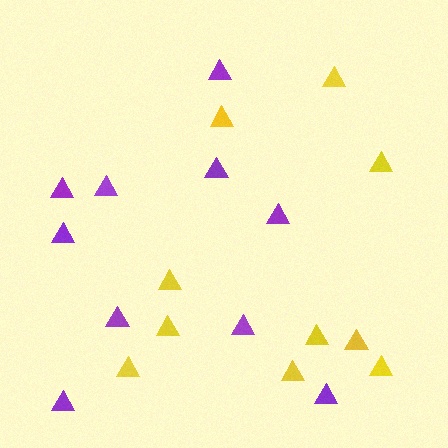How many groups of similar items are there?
There are 2 groups: one group of yellow triangles (10) and one group of purple triangles (10).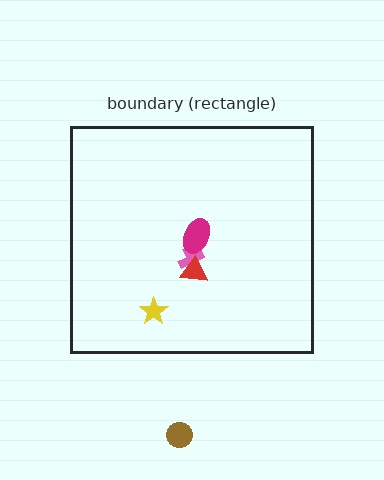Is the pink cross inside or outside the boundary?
Inside.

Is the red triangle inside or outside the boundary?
Inside.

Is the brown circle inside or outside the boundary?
Outside.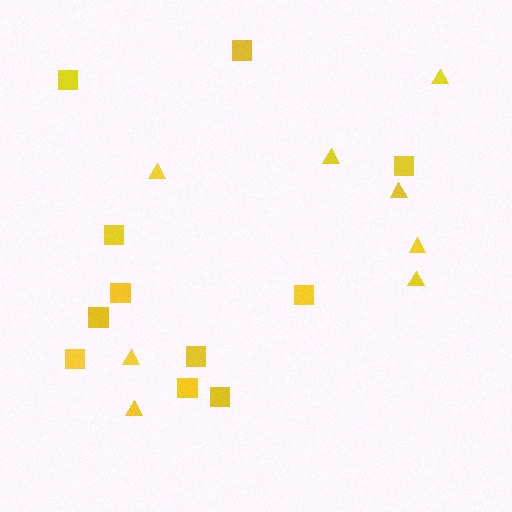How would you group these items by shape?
There are 2 groups: one group of triangles (8) and one group of squares (11).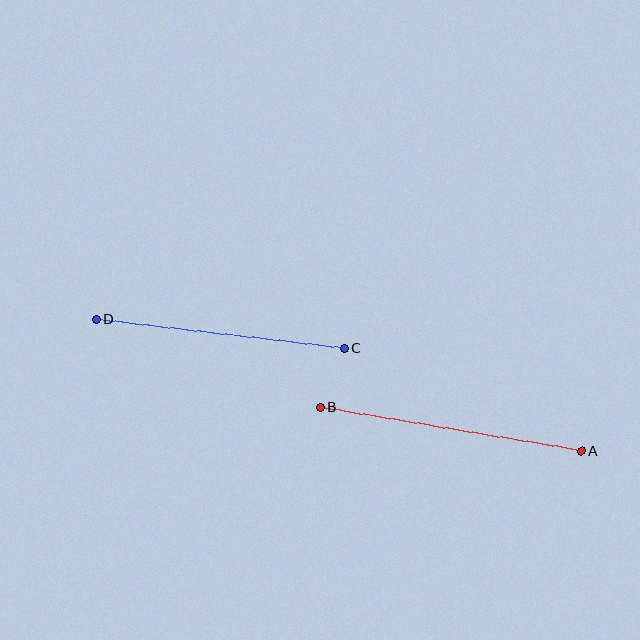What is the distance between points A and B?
The distance is approximately 265 pixels.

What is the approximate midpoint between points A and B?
The midpoint is at approximately (451, 429) pixels.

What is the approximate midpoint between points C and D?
The midpoint is at approximately (220, 334) pixels.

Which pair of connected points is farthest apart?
Points A and B are farthest apart.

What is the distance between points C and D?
The distance is approximately 250 pixels.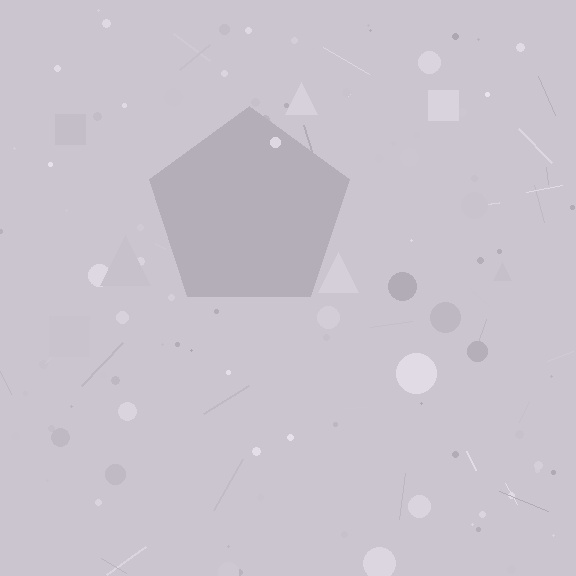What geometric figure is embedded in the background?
A pentagon is embedded in the background.